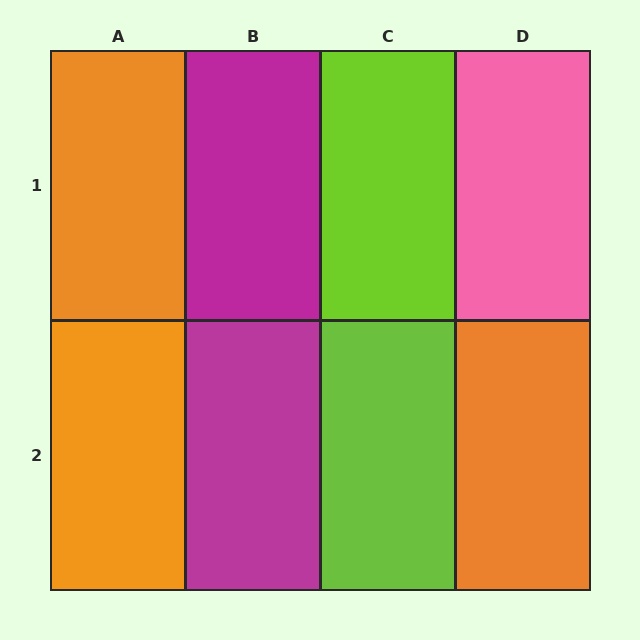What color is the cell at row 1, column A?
Orange.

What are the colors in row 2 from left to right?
Orange, magenta, lime, orange.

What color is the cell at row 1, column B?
Magenta.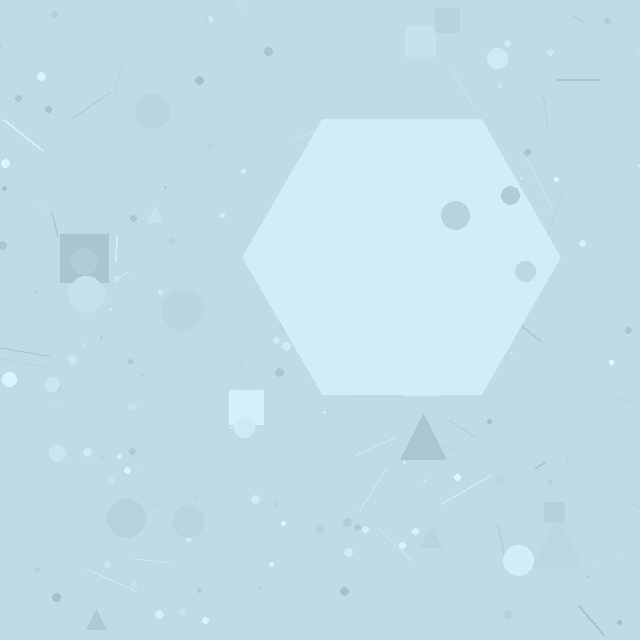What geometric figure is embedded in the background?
A hexagon is embedded in the background.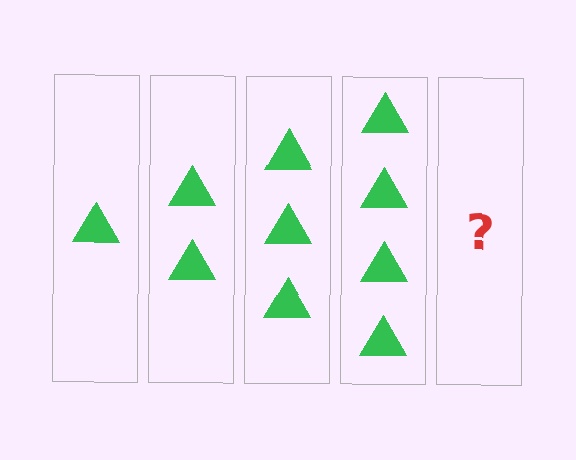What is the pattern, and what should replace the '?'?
The pattern is that each step adds one more triangle. The '?' should be 5 triangles.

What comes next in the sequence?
The next element should be 5 triangles.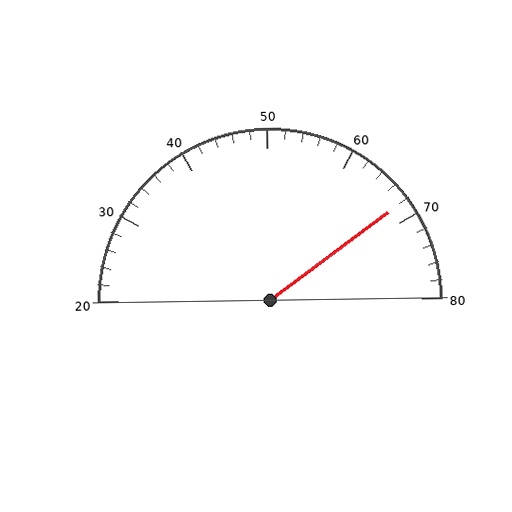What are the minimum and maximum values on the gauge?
The gauge ranges from 20 to 80.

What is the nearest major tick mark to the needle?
The nearest major tick mark is 70.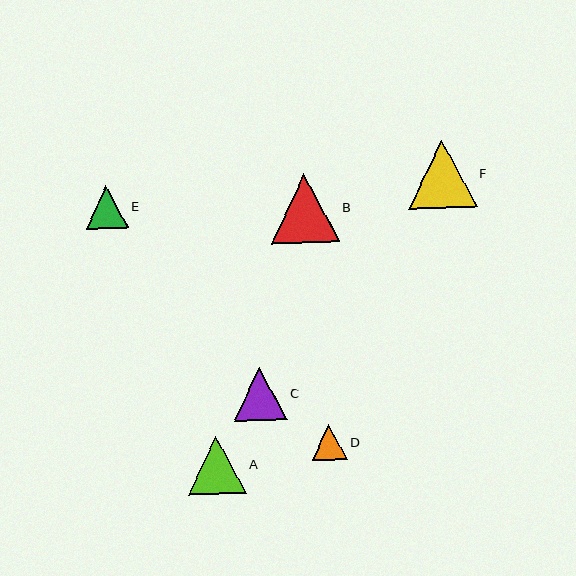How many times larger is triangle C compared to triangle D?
Triangle C is approximately 1.5 times the size of triangle D.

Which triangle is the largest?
Triangle B is the largest with a size of approximately 69 pixels.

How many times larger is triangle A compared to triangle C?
Triangle A is approximately 1.1 times the size of triangle C.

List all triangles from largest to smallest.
From largest to smallest: B, F, A, C, E, D.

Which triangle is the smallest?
Triangle D is the smallest with a size of approximately 36 pixels.